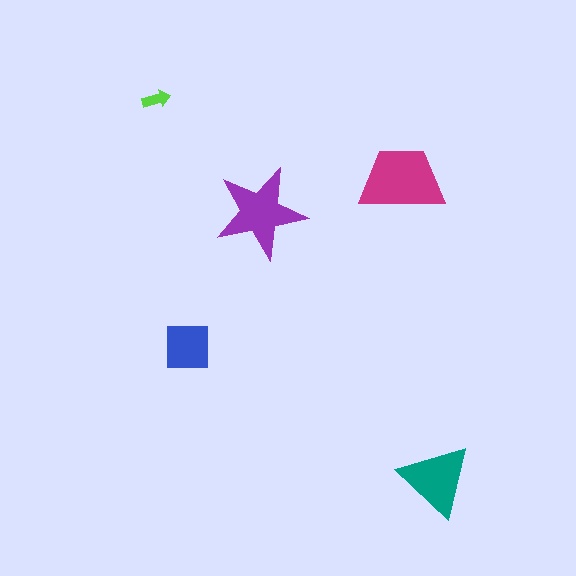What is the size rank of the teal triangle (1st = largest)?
3rd.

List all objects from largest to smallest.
The magenta trapezoid, the purple star, the teal triangle, the blue square, the lime arrow.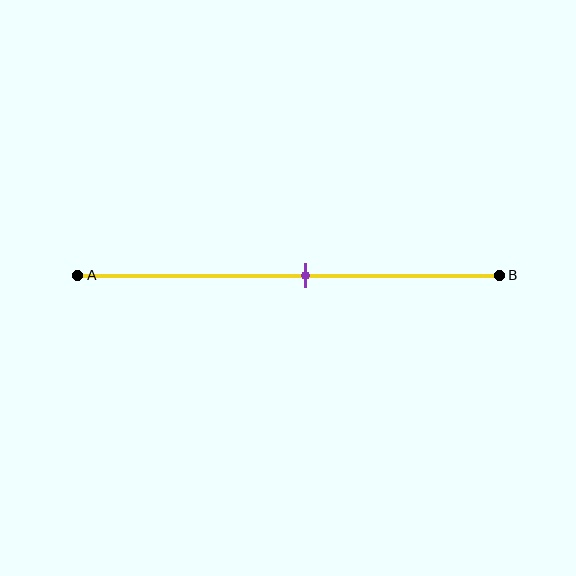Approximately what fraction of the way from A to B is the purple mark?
The purple mark is approximately 55% of the way from A to B.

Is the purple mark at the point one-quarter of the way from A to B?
No, the mark is at about 55% from A, not at the 25% one-quarter point.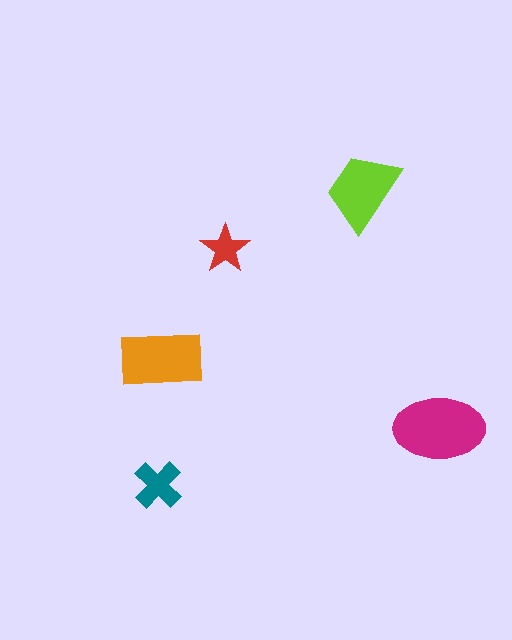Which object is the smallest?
The red star.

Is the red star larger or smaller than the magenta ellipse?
Smaller.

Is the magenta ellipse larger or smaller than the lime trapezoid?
Larger.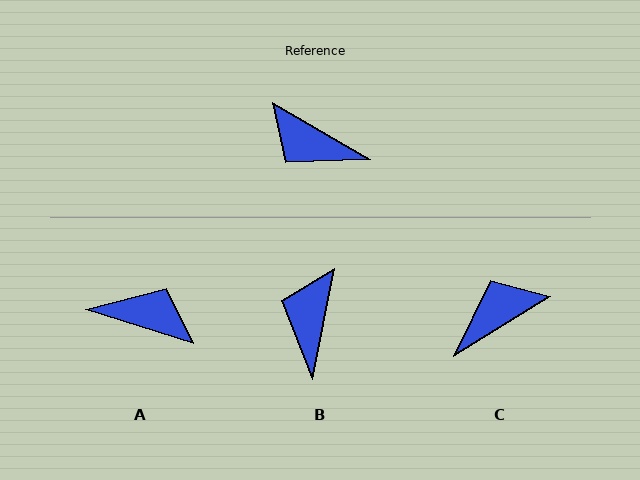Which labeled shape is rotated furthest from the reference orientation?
A, about 167 degrees away.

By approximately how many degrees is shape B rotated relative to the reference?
Approximately 71 degrees clockwise.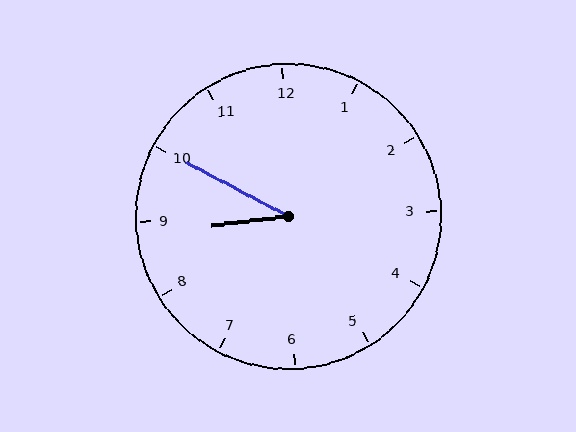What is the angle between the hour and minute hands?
Approximately 35 degrees.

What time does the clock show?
8:50.